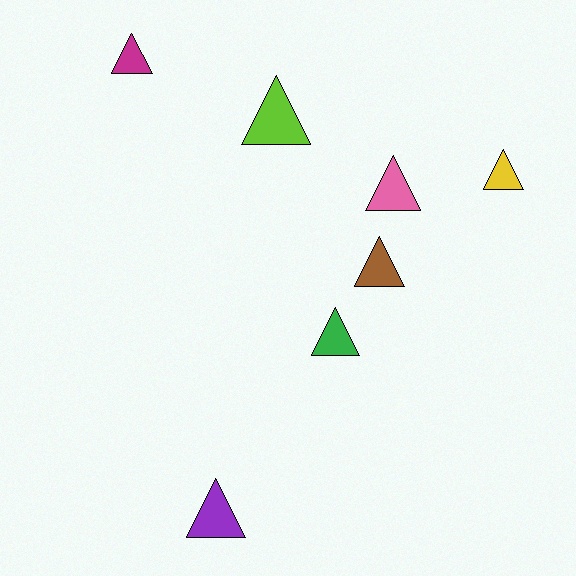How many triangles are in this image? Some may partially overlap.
There are 7 triangles.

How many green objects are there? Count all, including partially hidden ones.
There is 1 green object.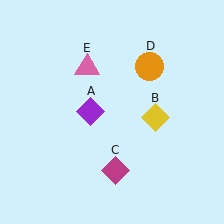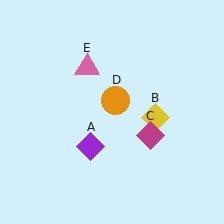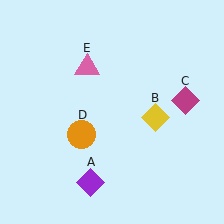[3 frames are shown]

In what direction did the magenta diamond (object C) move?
The magenta diamond (object C) moved up and to the right.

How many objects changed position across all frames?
3 objects changed position: purple diamond (object A), magenta diamond (object C), orange circle (object D).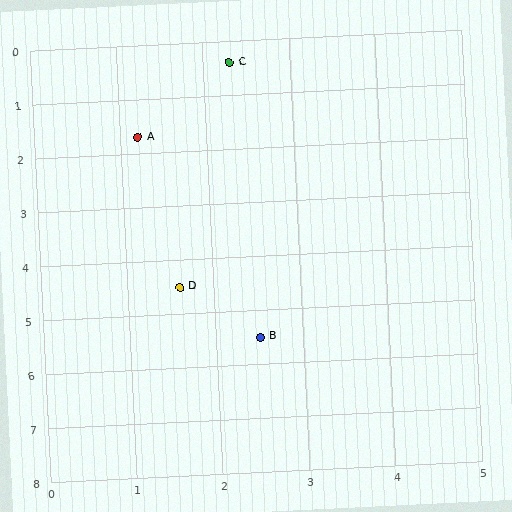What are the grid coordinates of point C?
Point C is at approximately (2.3, 0.4).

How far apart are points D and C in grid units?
Points D and C are about 4.2 grid units apart.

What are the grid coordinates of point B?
Point B is at approximately (2.5, 5.5).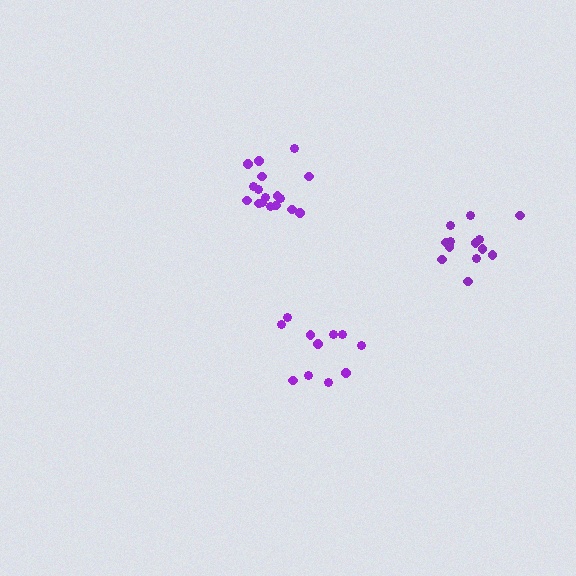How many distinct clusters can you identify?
There are 3 distinct clusters.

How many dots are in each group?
Group 1: 11 dots, Group 2: 17 dots, Group 3: 13 dots (41 total).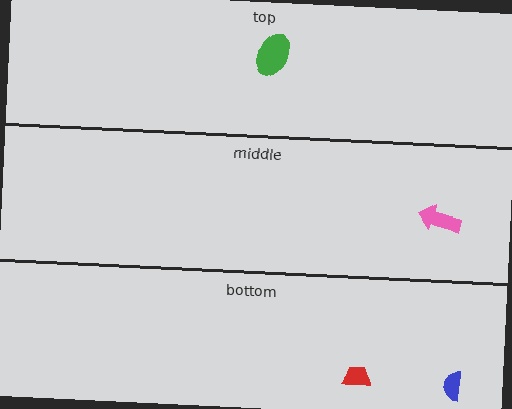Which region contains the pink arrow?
The middle region.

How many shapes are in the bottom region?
2.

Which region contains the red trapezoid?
The bottom region.